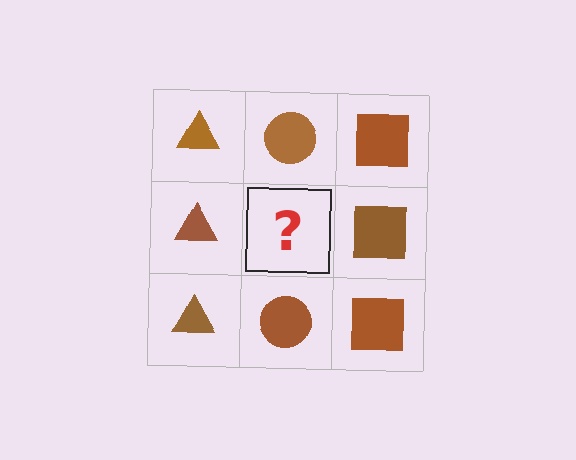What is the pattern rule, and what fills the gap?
The rule is that each column has a consistent shape. The gap should be filled with a brown circle.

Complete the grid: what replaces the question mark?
The question mark should be replaced with a brown circle.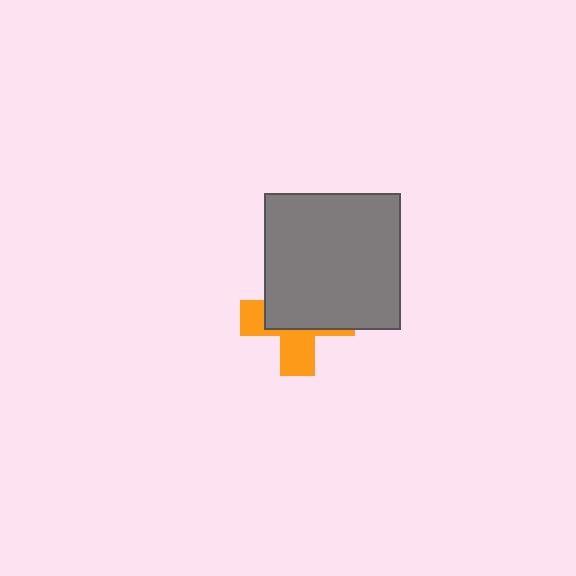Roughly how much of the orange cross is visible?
A small part of it is visible (roughly 40%).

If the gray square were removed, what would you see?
You would see the complete orange cross.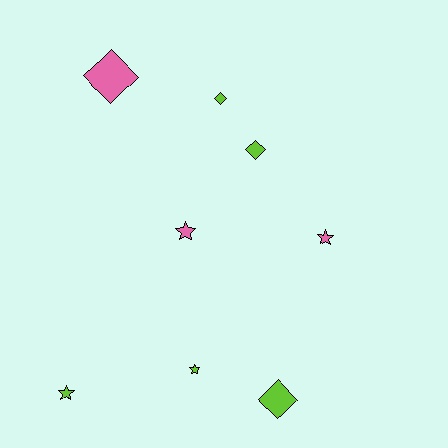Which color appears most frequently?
Lime, with 5 objects.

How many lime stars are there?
There are 2 lime stars.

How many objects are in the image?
There are 8 objects.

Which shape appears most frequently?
Star, with 4 objects.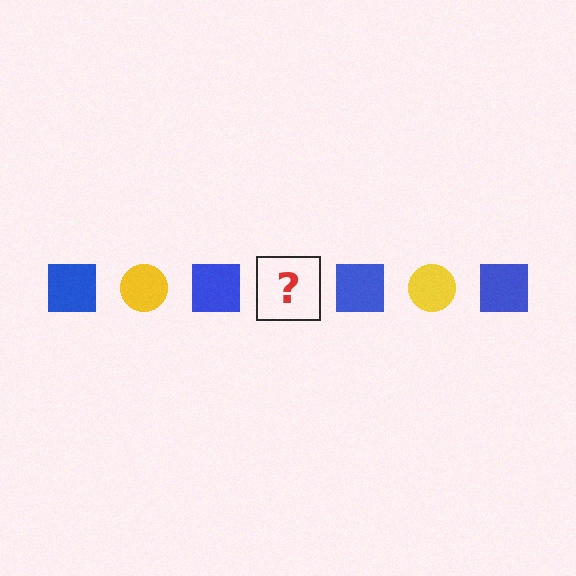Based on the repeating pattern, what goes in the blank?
The blank should be a yellow circle.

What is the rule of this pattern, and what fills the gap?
The rule is that the pattern alternates between blue square and yellow circle. The gap should be filled with a yellow circle.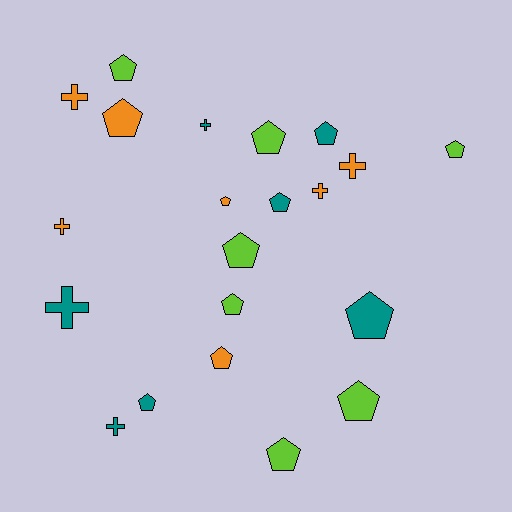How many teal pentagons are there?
There are 4 teal pentagons.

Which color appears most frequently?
Lime, with 7 objects.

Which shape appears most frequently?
Pentagon, with 14 objects.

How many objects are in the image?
There are 21 objects.